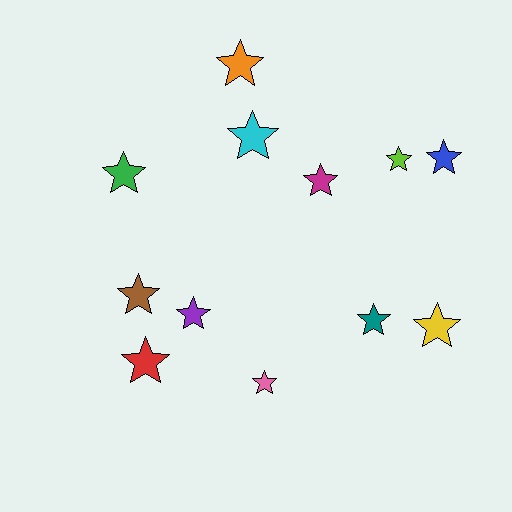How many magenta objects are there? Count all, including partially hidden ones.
There is 1 magenta object.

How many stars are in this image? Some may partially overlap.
There are 12 stars.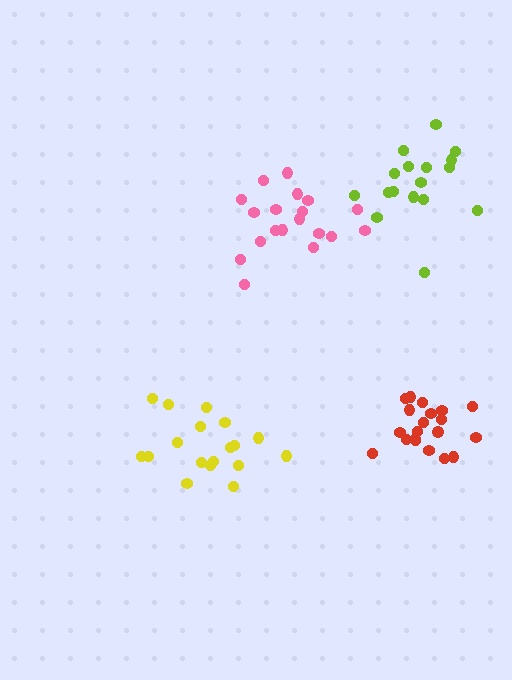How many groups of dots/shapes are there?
There are 4 groups.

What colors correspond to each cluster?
The clusters are colored: pink, lime, yellow, red.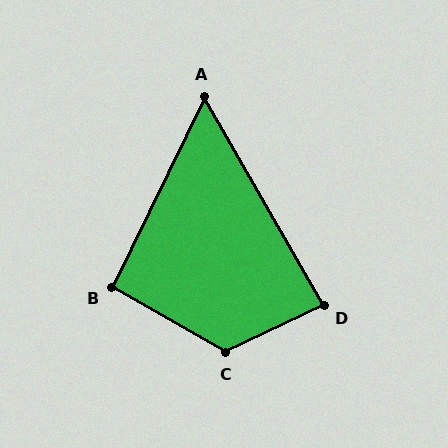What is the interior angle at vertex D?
Approximately 86 degrees (approximately right).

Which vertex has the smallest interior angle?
A, at approximately 56 degrees.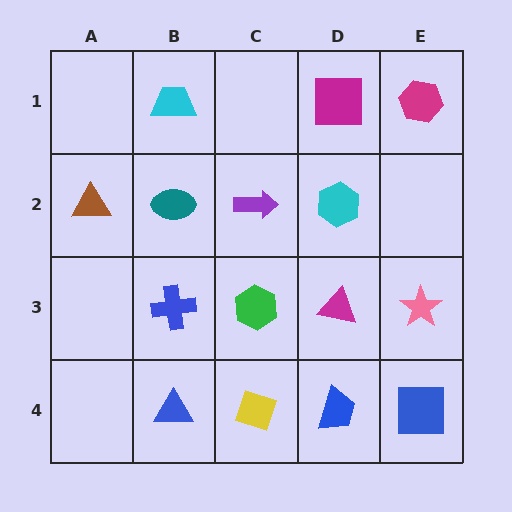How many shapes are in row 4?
4 shapes.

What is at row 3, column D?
A magenta triangle.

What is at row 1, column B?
A cyan trapezoid.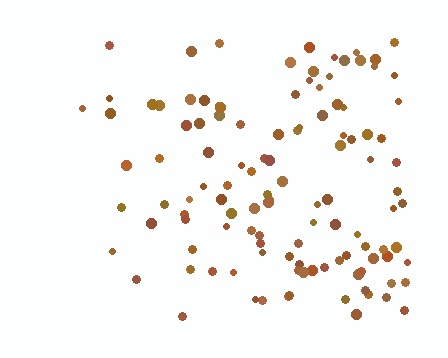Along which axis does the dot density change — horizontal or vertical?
Horizontal.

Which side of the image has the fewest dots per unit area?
The left.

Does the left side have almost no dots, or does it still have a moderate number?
Still a moderate number, just noticeably fewer than the right.